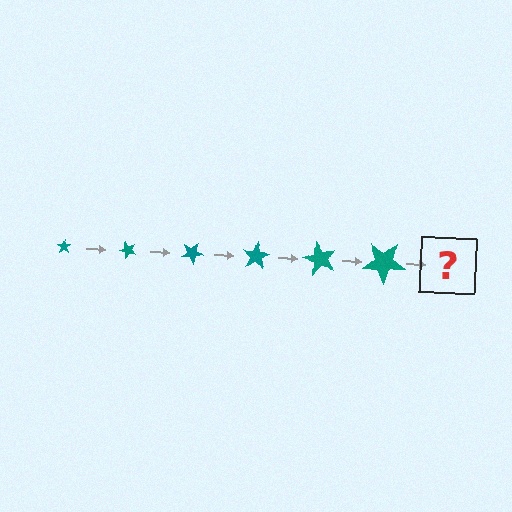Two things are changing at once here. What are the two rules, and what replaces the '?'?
The two rules are that the star grows larger each step and it rotates 50 degrees each step. The '?' should be a star, larger than the previous one and rotated 300 degrees from the start.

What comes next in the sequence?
The next element should be a star, larger than the previous one and rotated 300 degrees from the start.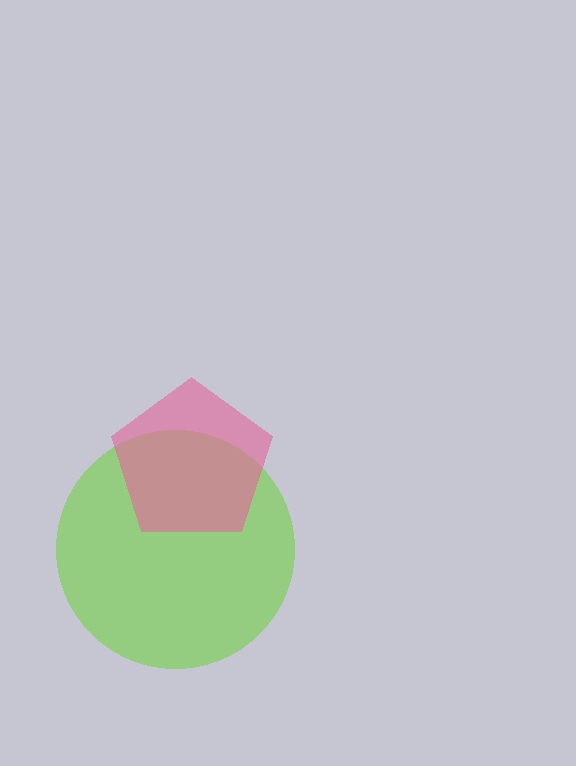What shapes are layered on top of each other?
The layered shapes are: a lime circle, a pink pentagon.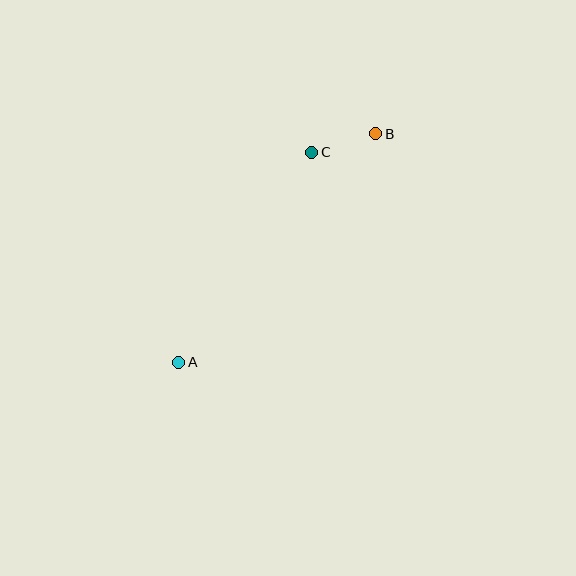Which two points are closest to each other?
Points B and C are closest to each other.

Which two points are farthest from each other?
Points A and B are farthest from each other.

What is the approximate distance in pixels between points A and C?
The distance between A and C is approximately 248 pixels.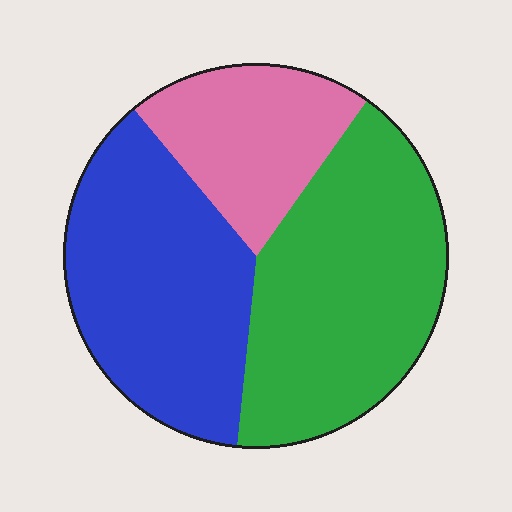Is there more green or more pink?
Green.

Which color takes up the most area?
Green, at roughly 40%.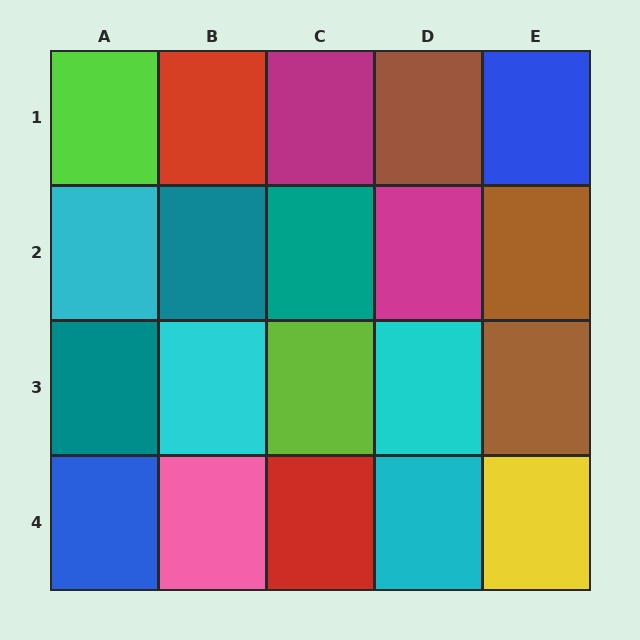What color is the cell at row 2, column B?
Teal.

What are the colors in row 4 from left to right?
Blue, pink, red, cyan, yellow.